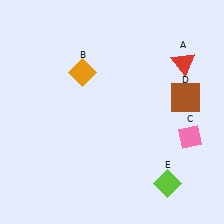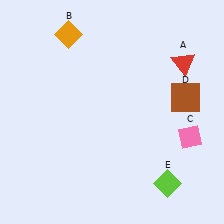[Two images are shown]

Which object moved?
The orange diamond (B) moved up.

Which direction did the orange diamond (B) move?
The orange diamond (B) moved up.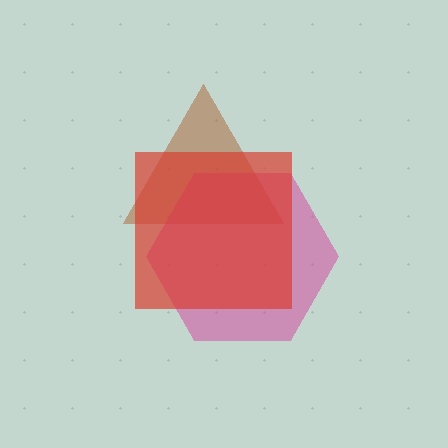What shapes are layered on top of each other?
The layered shapes are: a brown triangle, a magenta hexagon, a red square.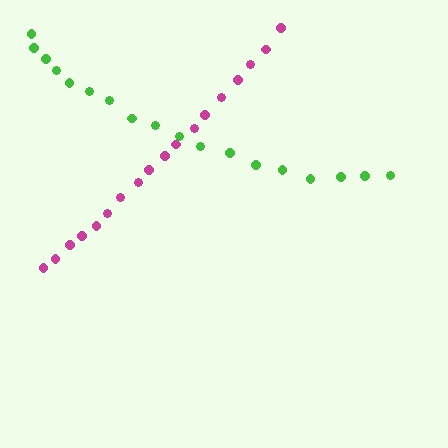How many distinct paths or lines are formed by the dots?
There are 2 distinct paths.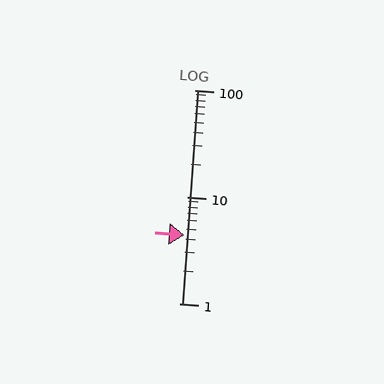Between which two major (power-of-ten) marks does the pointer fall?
The pointer is between 1 and 10.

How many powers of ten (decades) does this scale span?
The scale spans 2 decades, from 1 to 100.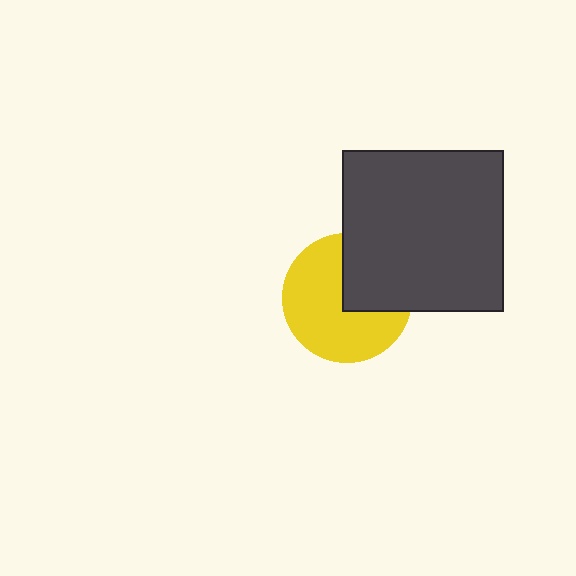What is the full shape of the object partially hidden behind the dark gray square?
The partially hidden object is a yellow circle.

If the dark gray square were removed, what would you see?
You would see the complete yellow circle.